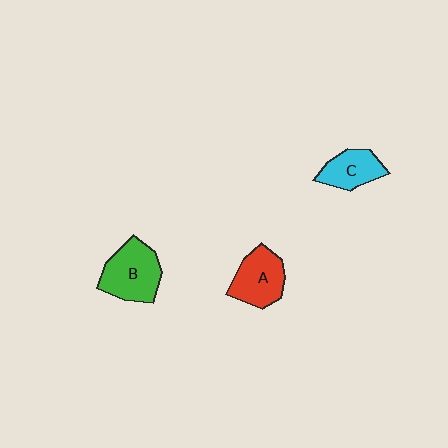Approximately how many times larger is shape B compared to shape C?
Approximately 1.5 times.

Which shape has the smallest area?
Shape C (cyan).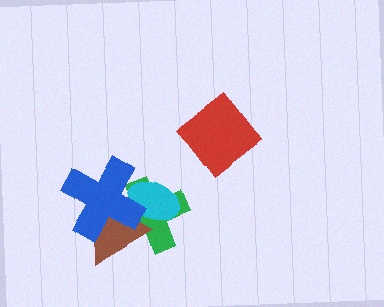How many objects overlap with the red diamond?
0 objects overlap with the red diamond.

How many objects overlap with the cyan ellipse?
3 objects overlap with the cyan ellipse.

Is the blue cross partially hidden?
No, no other shape covers it.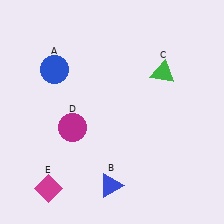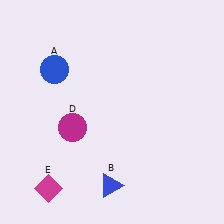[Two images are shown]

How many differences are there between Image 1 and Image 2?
There is 1 difference between the two images.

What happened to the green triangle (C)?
The green triangle (C) was removed in Image 2. It was in the top-right area of Image 1.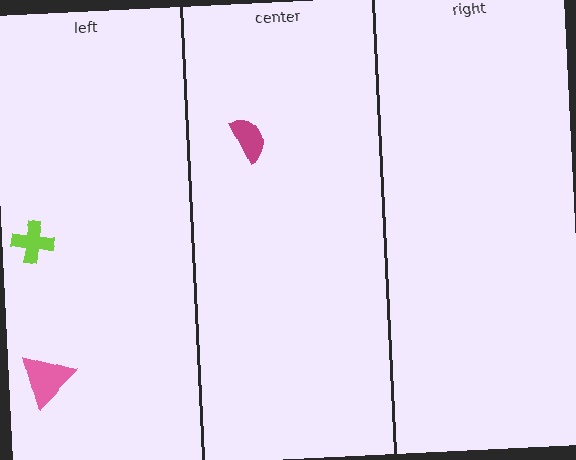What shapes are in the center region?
The magenta semicircle.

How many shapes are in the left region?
2.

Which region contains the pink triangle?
The left region.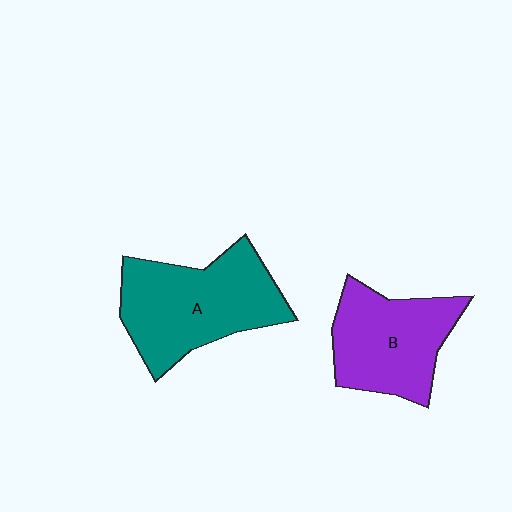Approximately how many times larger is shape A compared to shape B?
Approximately 1.2 times.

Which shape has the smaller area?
Shape B (purple).